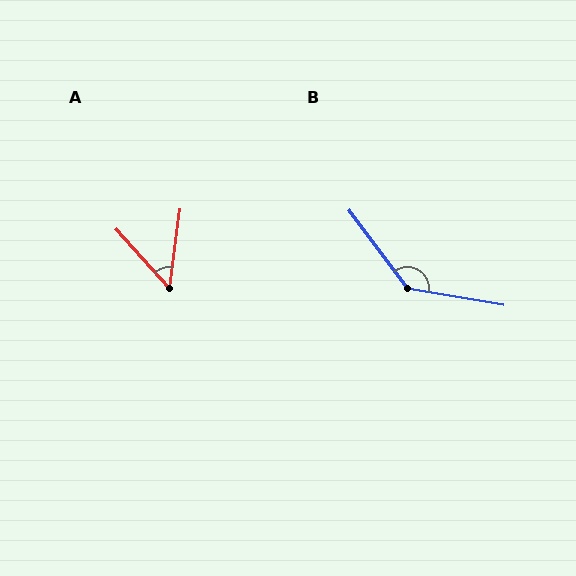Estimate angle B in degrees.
Approximately 136 degrees.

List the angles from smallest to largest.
A (50°), B (136°).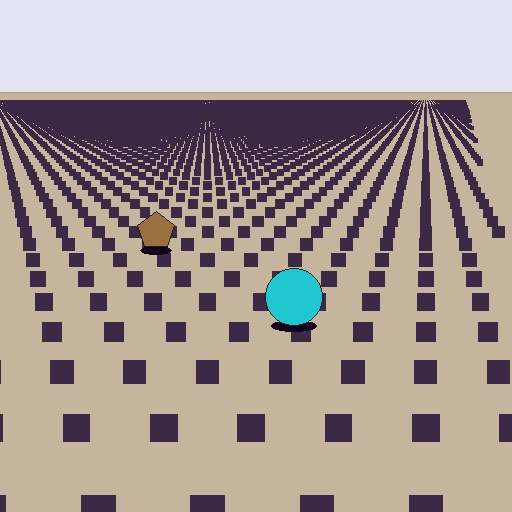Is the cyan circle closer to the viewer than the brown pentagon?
Yes. The cyan circle is closer — you can tell from the texture gradient: the ground texture is coarser near it.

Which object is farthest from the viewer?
The brown pentagon is farthest from the viewer. It appears smaller and the ground texture around it is denser.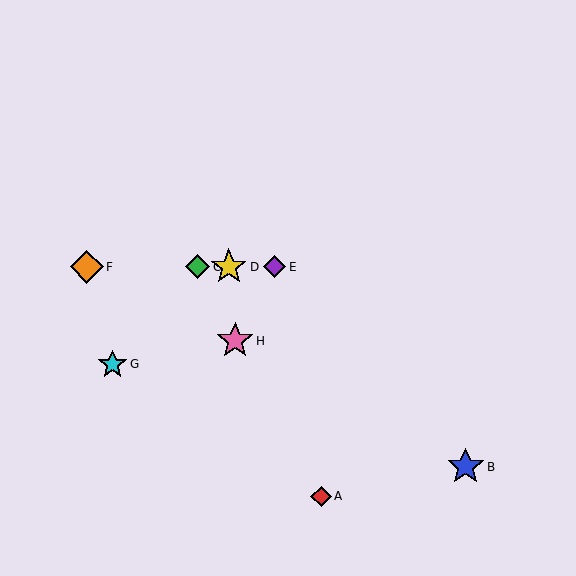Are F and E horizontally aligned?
Yes, both are at y≈267.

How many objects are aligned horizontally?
4 objects (C, D, E, F) are aligned horizontally.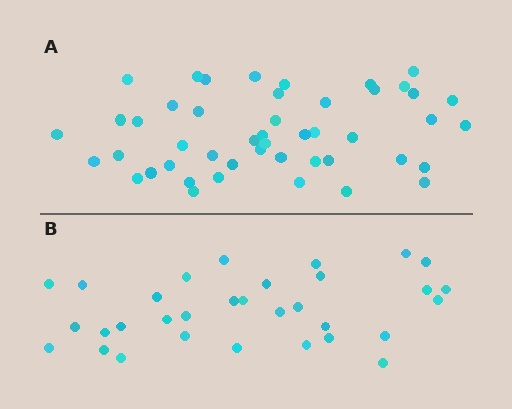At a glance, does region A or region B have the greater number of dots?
Region A (the top region) has more dots.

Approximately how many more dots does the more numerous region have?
Region A has approximately 15 more dots than region B.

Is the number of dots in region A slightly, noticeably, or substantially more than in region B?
Region A has substantially more. The ratio is roughly 1.5 to 1.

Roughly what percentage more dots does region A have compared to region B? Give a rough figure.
About 45% more.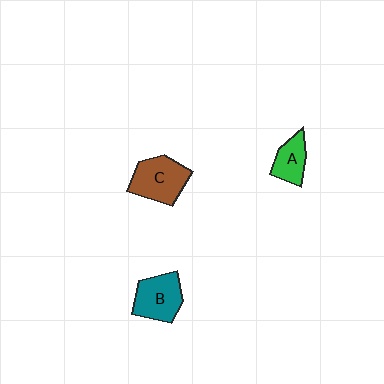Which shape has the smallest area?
Shape A (green).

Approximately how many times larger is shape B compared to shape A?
Approximately 1.4 times.